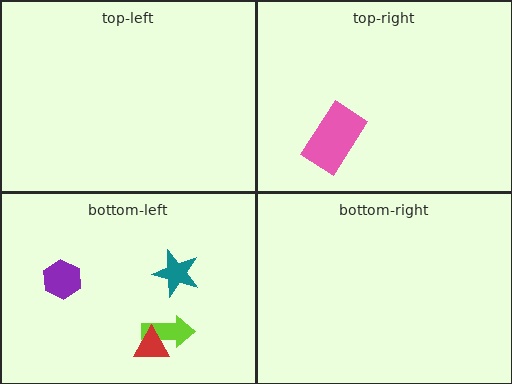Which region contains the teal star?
The bottom-left region.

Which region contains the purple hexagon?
The bottom-left region.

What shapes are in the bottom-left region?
The purple hexagon, the teal star, the lime arrow, the red triangle.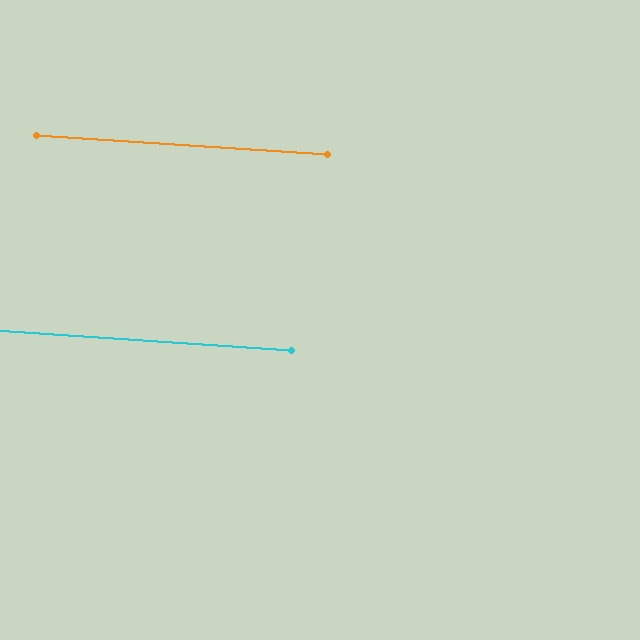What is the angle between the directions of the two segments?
Approximately 0 degrees.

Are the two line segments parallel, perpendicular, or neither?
Parallel — their directions differ by only 0.1°.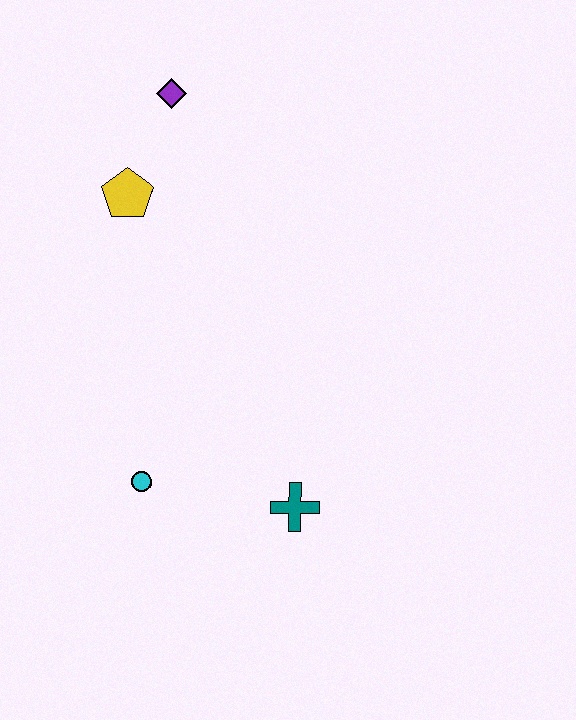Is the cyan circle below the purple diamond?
Yes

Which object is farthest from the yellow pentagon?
The teal cross is farthest from the yellow pentagon.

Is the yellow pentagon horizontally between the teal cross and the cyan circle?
No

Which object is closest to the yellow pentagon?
The purple diamond is closest to the yellow pentagon.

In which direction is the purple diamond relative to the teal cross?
The purple diamond is above the teal cross.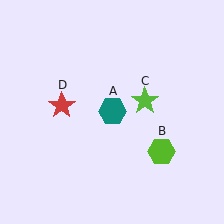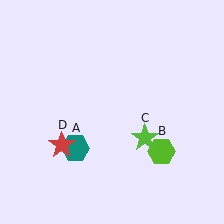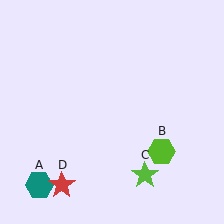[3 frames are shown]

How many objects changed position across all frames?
3 objects changed position: teal hexagon (object A), lime star (object C), red star (object D).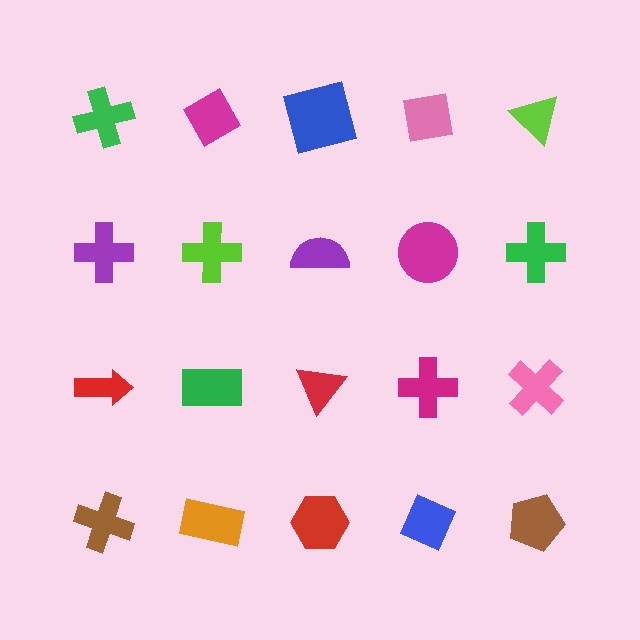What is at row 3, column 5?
A pink cross.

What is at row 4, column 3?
A red hexagon.